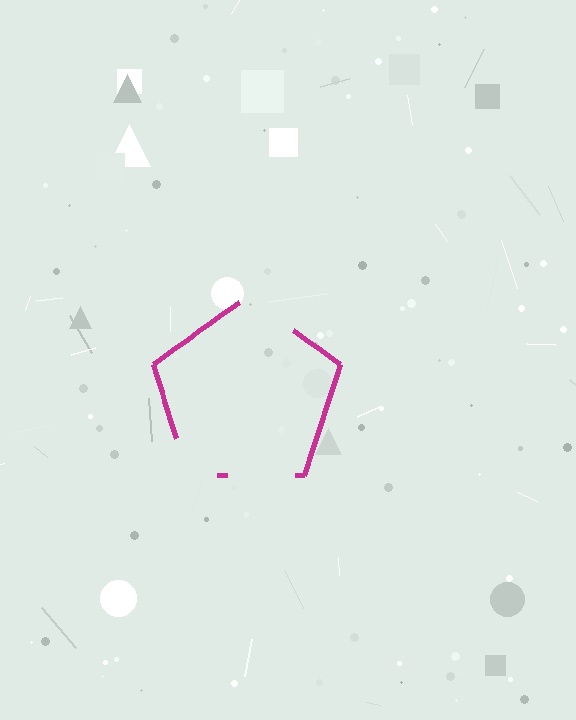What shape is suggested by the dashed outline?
The dashed outline suggests a pentagon.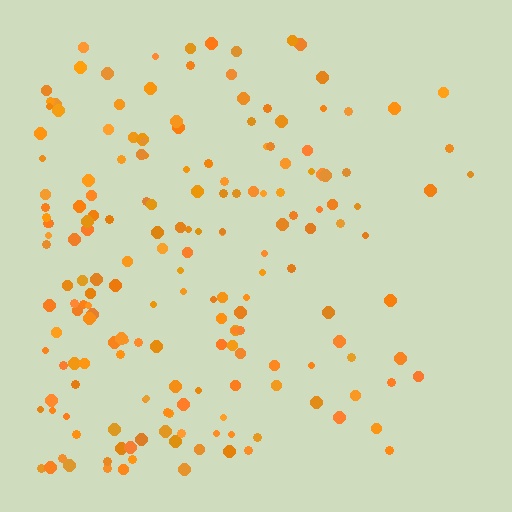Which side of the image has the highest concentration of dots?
The left.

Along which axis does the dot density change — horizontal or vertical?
Horizontal.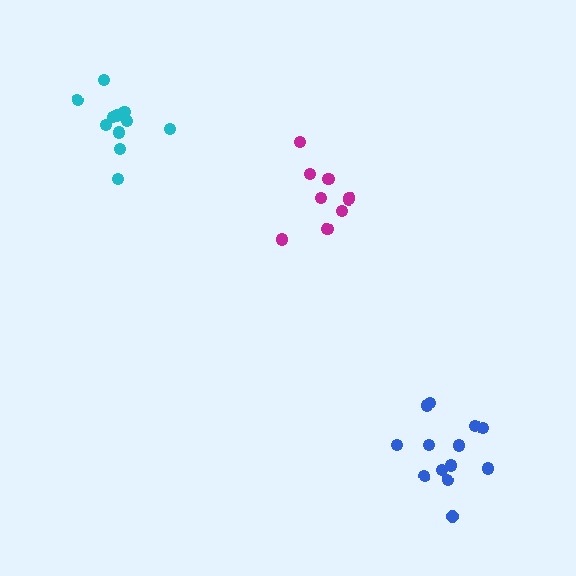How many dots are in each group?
Group 1: 13 dots, Group 2: 9 dots, Group 3: 11 dots (33 total).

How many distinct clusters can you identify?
There are 3 distinct clusters.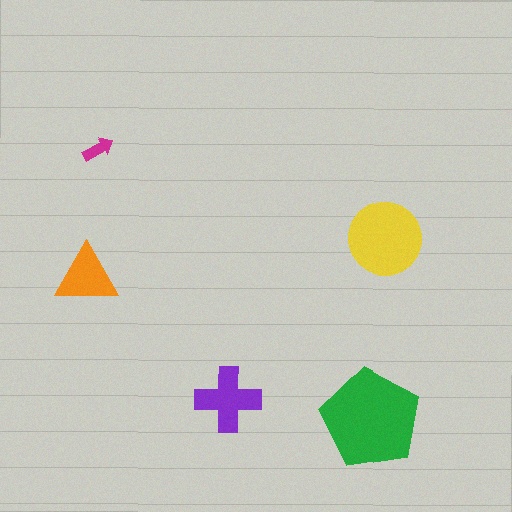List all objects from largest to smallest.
The green pentagon, the yellow circle, the purple cross, the orange triangle, the magenta arrow.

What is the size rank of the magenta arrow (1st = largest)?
5th.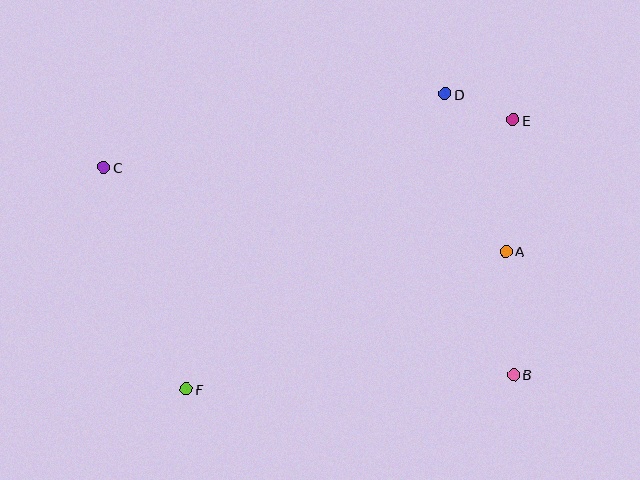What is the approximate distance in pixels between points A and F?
The distance between A and F is approximately 348 pixels.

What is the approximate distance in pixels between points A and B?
The distance between A and B is approximately 124 pixels.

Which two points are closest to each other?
Points D and E are closest to each other.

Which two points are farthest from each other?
Points B and C are farthest from each other.